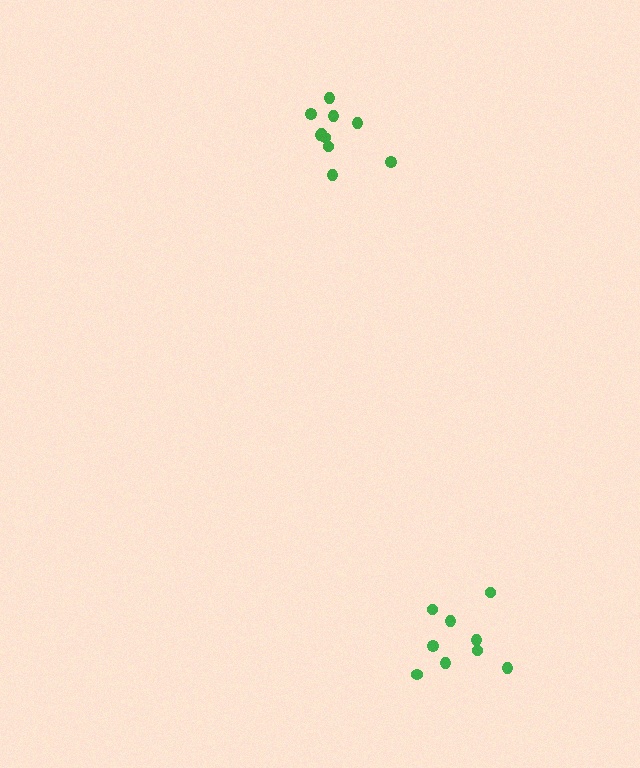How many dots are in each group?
Group 1: 10 dots, Group 2: 9 dots (19 total).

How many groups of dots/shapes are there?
There are 2 groups.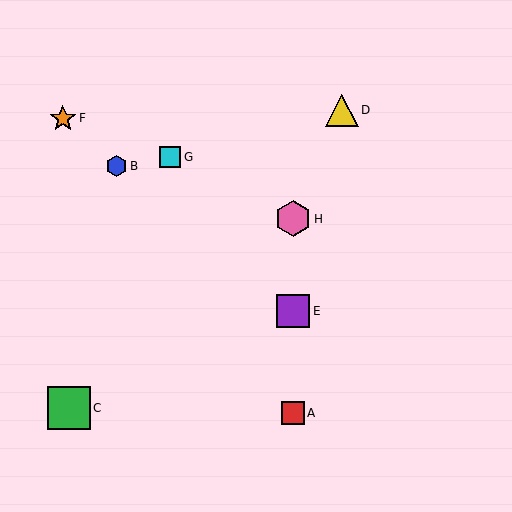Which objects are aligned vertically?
Objects A, E, H are aligned vertically.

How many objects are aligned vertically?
3 objects (A, E, H) are aligned vertically.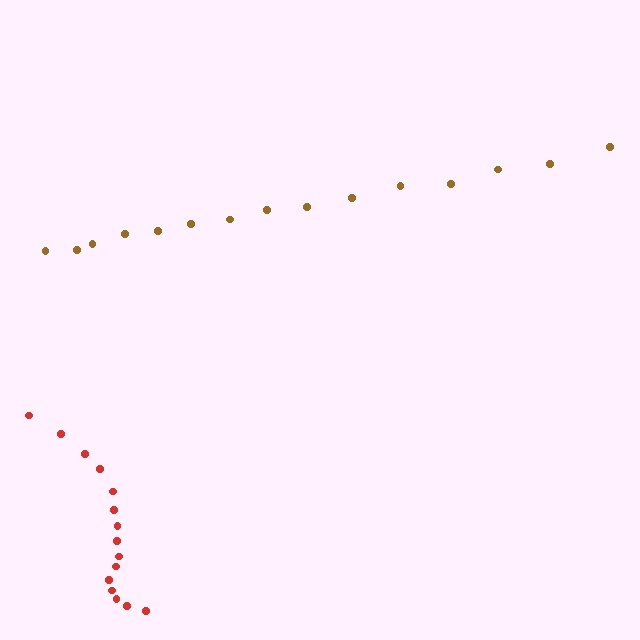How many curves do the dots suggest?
There are 2 distinct paths.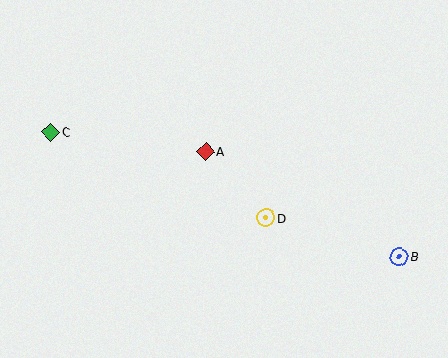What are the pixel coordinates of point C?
Point C is at (51, 132).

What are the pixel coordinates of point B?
Point B is at (400, 257).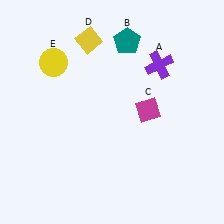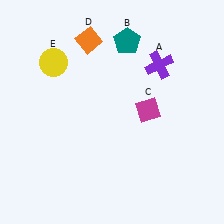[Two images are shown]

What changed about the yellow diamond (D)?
In Image 1, D is yellow. In Image 2, it changed to orange.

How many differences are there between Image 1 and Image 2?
There is 1 difference between the two images.